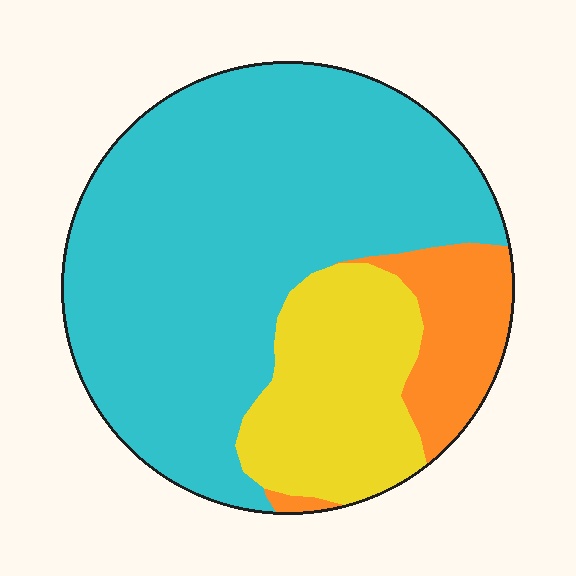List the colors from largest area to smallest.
From largest to smallest: cyan, yellow, orange.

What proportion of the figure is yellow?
Yellow covers roughly 20% of the figure.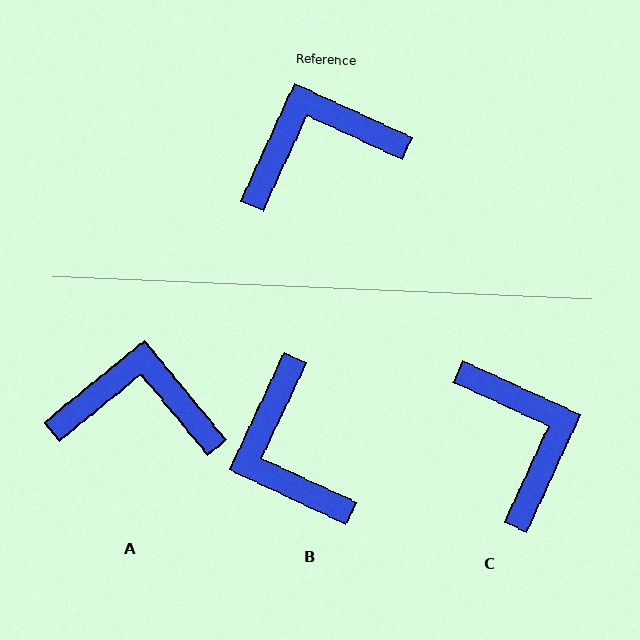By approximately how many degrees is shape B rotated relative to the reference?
Approximately 90 degrees counter-clockwise.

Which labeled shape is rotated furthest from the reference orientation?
C, about 90 degrees away.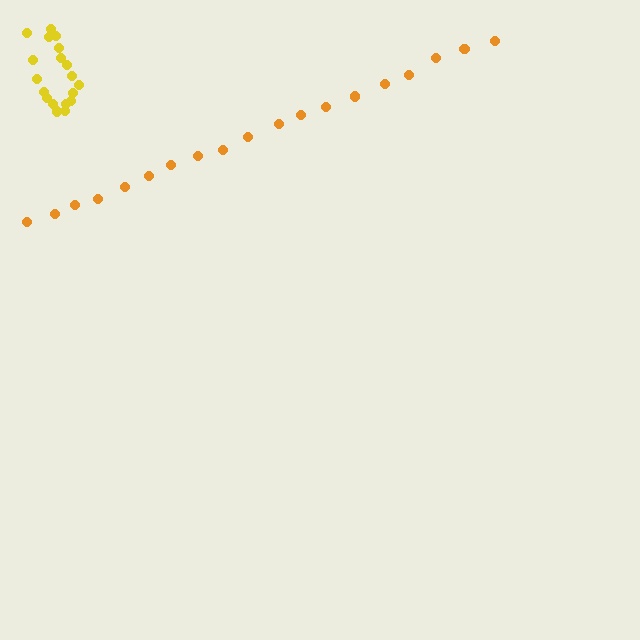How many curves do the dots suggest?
There are 2 distinct paths.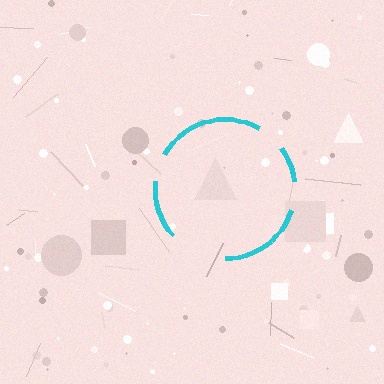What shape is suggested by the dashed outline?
The dashed outline suggests a circle.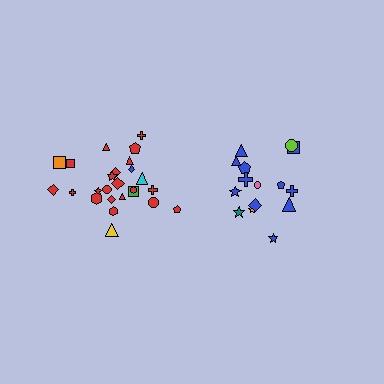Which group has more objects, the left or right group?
The left group.